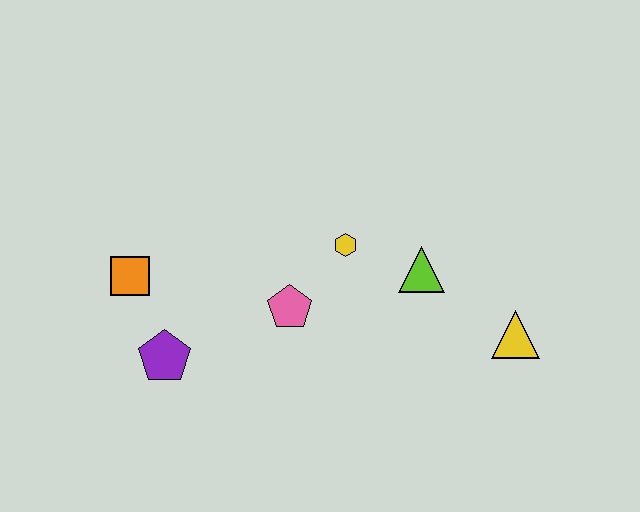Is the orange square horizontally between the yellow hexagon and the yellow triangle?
No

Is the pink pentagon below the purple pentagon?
No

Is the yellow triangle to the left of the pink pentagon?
No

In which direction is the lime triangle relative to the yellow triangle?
The lime triangle is to the left of the yellow triangle.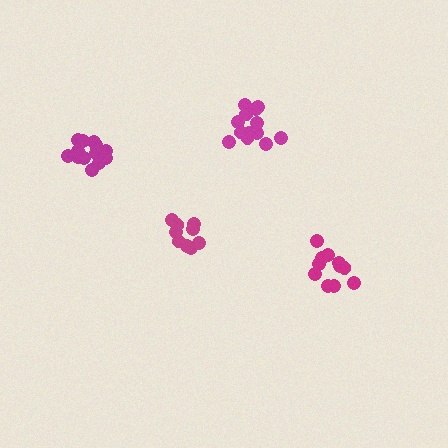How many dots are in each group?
Group 1: 11 dots, Group 2: 13 dots, Group 3: 9 dots, Group 4: 14 dots (47 total).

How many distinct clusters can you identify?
There are 4 distinct clusters.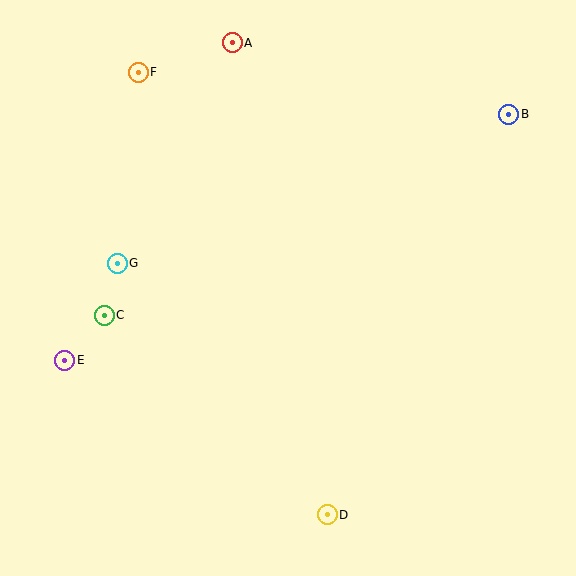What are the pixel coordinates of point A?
Point A is at (232, 43).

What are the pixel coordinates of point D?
Point D is at (327, 515).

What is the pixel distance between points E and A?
The distance between E and A is 359 pixels.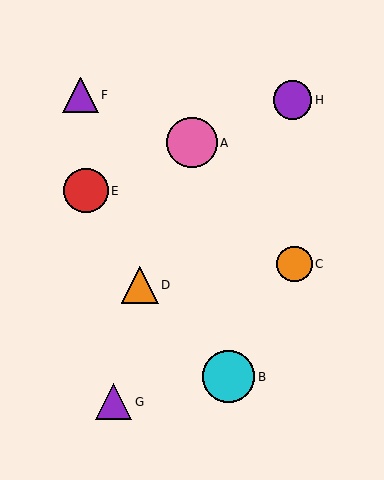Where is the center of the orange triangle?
The center of the orange triangle is at (140, 285).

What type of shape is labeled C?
Shape C is an orange circle.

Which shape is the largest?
The cyan circle (labeled B) is the largest.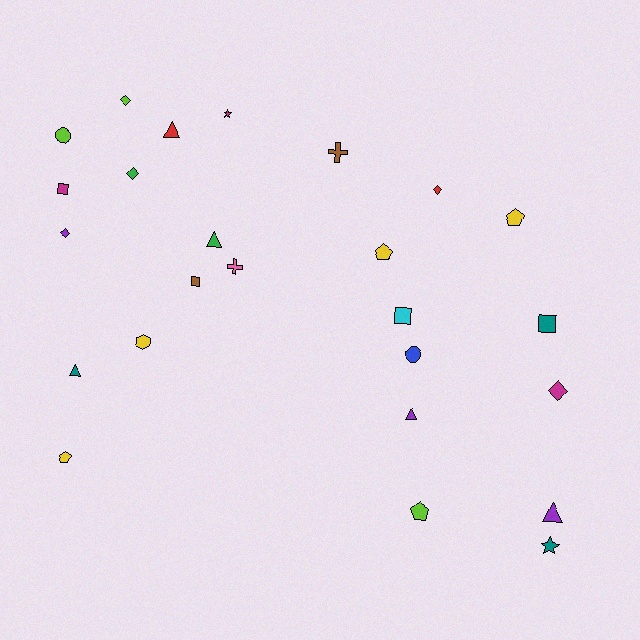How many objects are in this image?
There are 25 objects.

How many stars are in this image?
There are 2 stars.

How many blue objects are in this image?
There is 1 blue object.